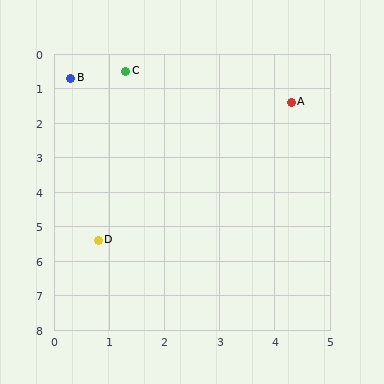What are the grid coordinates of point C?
Point C is at approximately (1.3, 0.5).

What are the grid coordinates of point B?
Point B is at approximately (0.3, 0.7).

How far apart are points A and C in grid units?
Points A and C are about 3.1 grid units apart.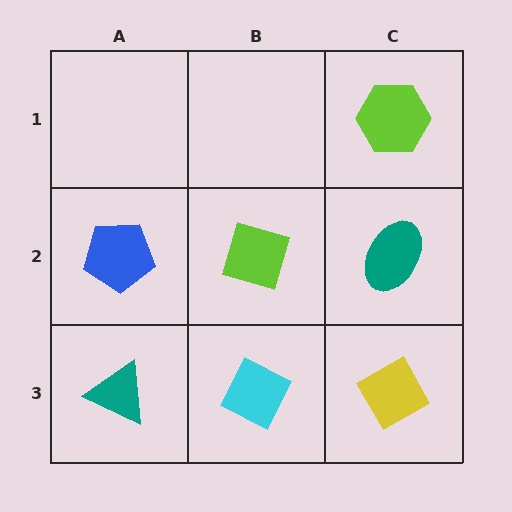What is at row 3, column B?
A cyan diamond.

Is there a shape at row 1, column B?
No, that cell is empty.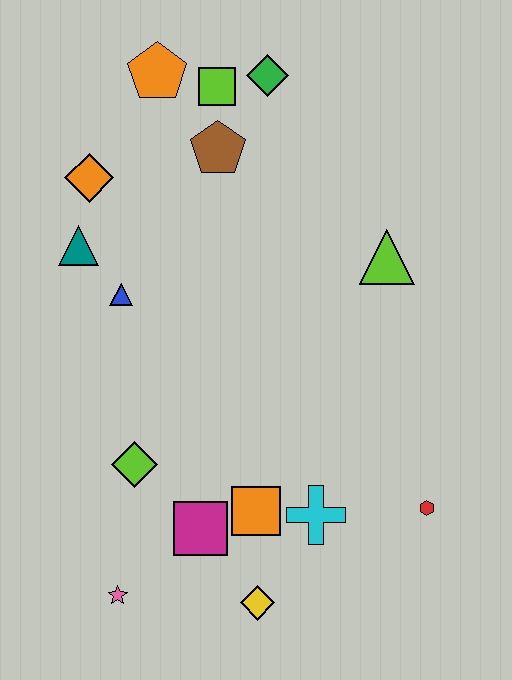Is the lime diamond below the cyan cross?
No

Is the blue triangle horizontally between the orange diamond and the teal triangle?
No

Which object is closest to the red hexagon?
The cyan cross is closest to the red hexagon.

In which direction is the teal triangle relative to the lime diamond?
The teal triangle is above the lime diamond.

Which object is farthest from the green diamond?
The pink star is farthest from the green diamond.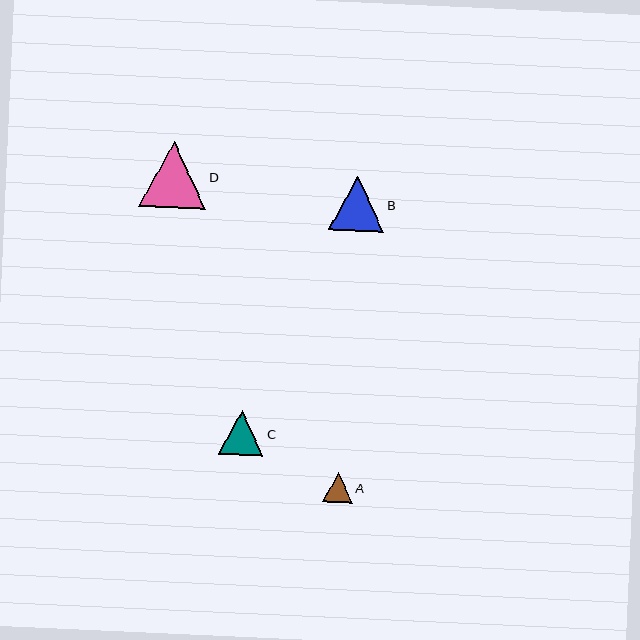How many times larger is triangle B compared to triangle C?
Triangle B is approximately 1.2 times the size of triangle C.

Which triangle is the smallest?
Triangle A is the smallest with a size of approximately 30 pixels.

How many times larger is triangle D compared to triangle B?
Triangle D is approximately 1.2 times the size of triangle B.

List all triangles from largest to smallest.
From largest to smallest: D, B, C, A.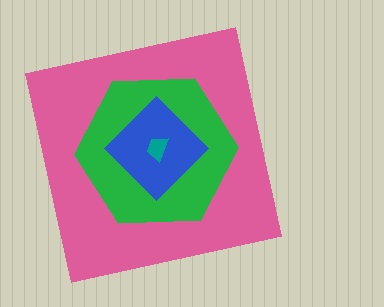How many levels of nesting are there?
4.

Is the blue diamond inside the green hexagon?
Yes.